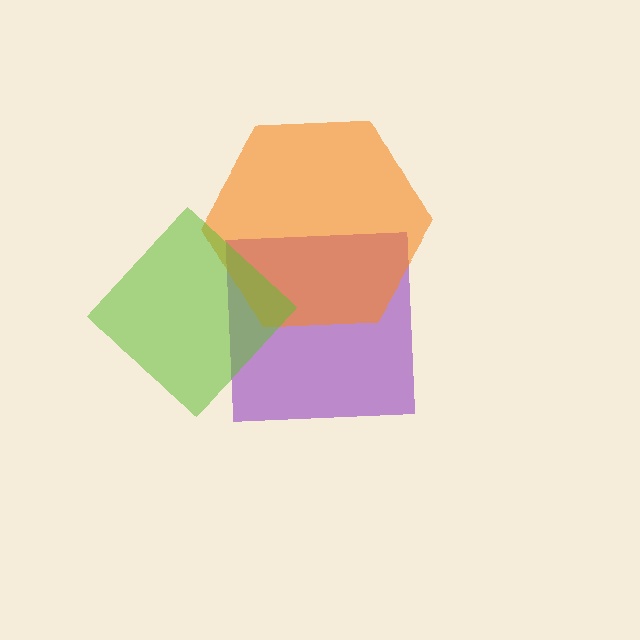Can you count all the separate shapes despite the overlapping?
Yes, there are 3 separate shapes.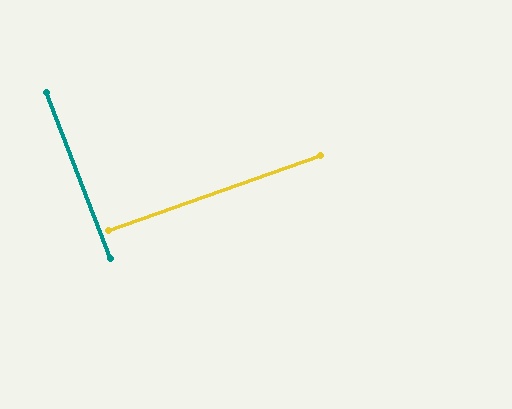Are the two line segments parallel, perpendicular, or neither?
Perpendicular — they meet at approximately 89°.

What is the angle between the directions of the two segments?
Approximately 89 degrees.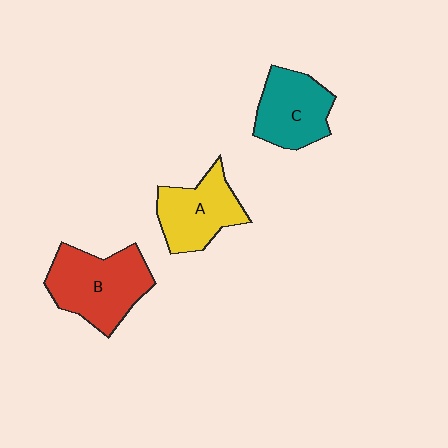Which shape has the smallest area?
Shape C (teal).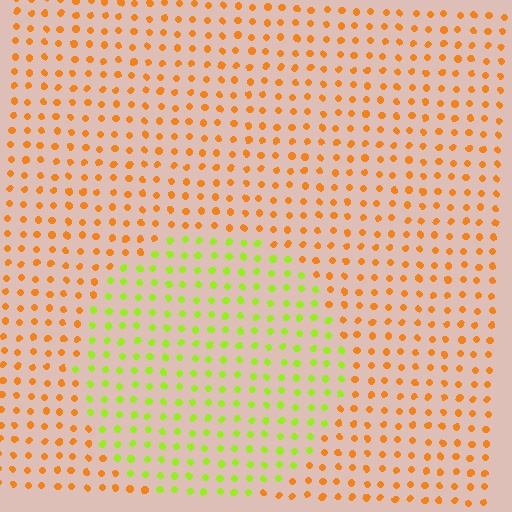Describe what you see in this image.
The image is filled with small orange elements in a uniform arrangement. A circle-shaped region is visible where the elements are tinted to a slightly different hue, forming a subtle color boundary.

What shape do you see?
I see a circle.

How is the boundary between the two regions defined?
The boundary is defined purely by a slight shift in hue (about 58 degrees). Spacing, size, and orientation are identical on both sides.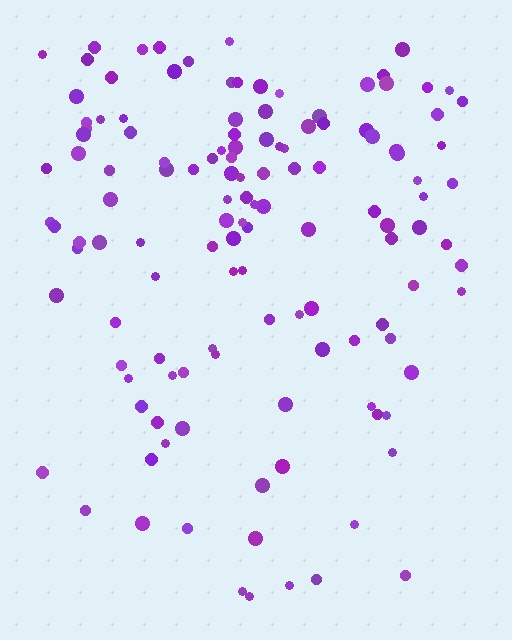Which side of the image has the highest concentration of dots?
The top.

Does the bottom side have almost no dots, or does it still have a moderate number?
Still a moderate number, just noticeably fewer than the top.